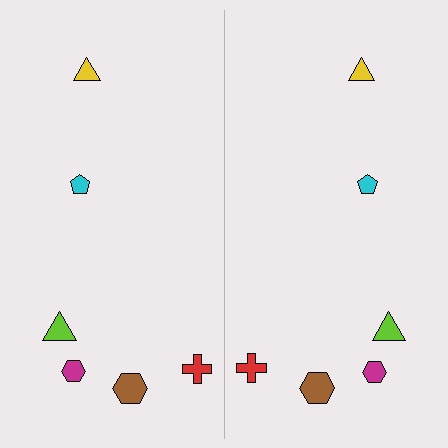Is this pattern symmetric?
Yes, this pattern has bilateral (reflection) symmetry.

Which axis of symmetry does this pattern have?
The pattern has a vertical axis of symmetry running through the center of the image.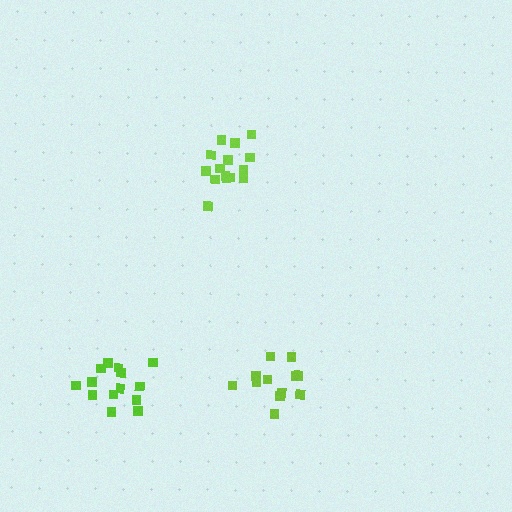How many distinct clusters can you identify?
There are 3 distinct clusters.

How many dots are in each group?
Group 1: 15 dots, Group 2: 12 dots, Group 3: 14 dots (41 total).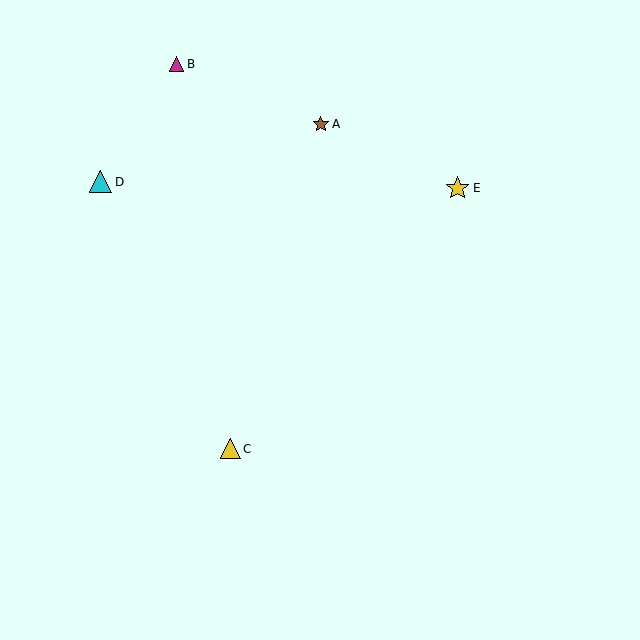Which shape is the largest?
The yellow star (labeled E) is the largest.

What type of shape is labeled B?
Shape B is a magenta triangle.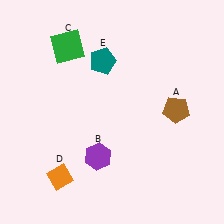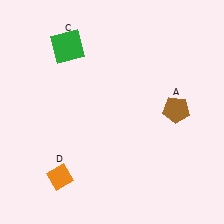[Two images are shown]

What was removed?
The teal pentagon (E), the purple hexagon (B) were removed in Image 2.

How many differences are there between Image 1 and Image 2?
There are 2 differences between the two images.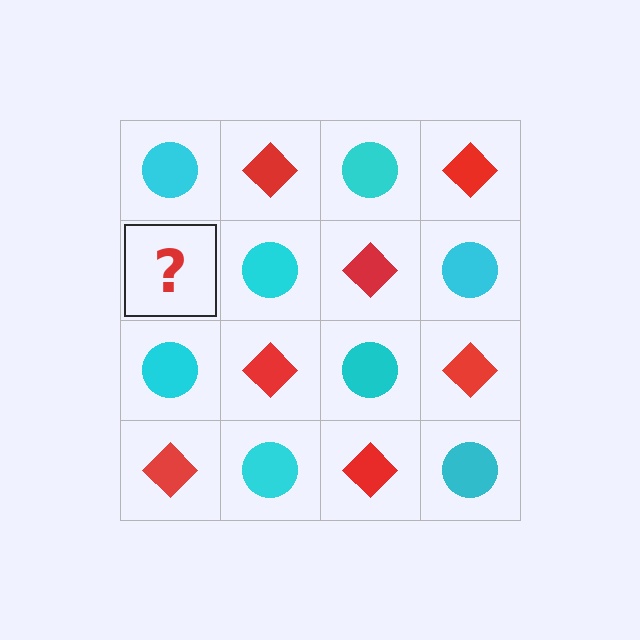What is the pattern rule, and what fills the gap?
The rule is that it alternates cyan circle and red diamond in a checkerboard pattern. The gap should be filled with a red diamond.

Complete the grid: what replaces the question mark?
The question mark should be replaced with a red diamond.